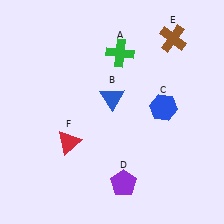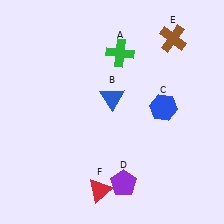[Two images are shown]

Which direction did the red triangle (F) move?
The red triangle (F) moved down.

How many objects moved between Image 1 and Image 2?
1 object moved between the two images.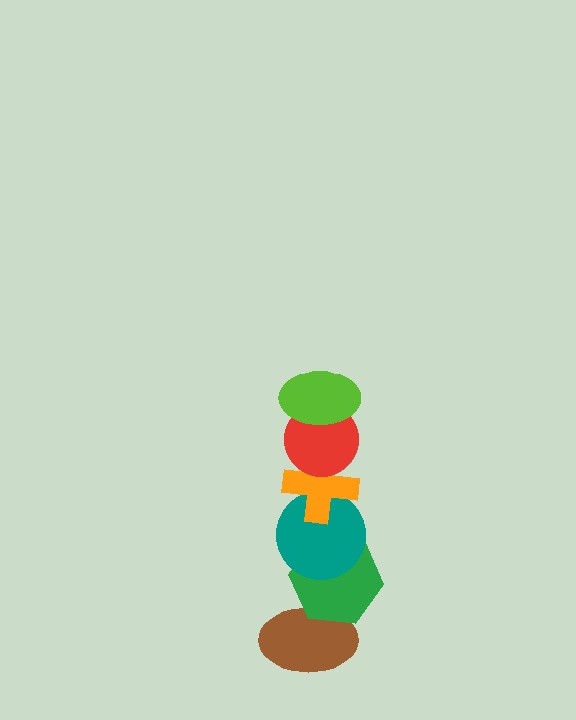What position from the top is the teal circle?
The teal circle is 4th from the top.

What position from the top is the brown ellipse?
The brown ellipse is 6th from the top.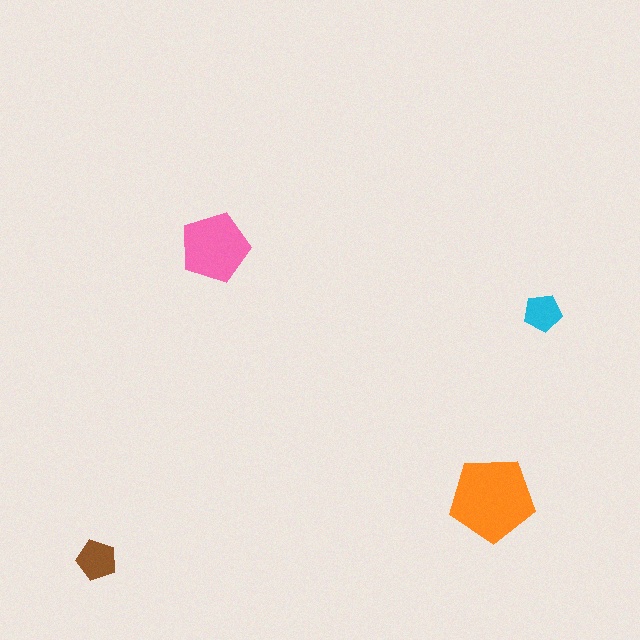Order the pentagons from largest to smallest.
the orange one, the pink one, the brown one, the cyan one.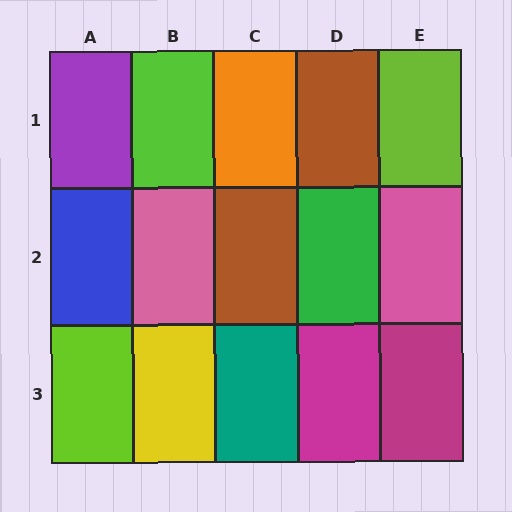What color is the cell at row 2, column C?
Brown.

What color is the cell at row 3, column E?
Magenta.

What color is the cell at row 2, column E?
Pink.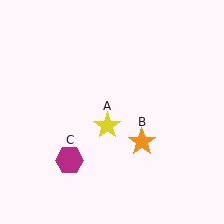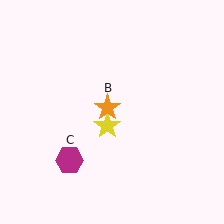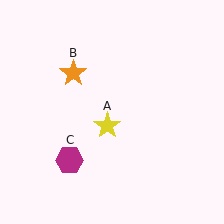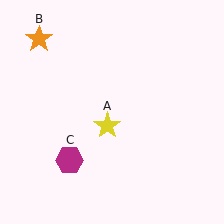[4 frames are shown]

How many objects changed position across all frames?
1 object changed position: orange star (object B).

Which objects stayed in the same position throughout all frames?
Yellow star (object A) and magenta hexagon (object C) remained stationary.